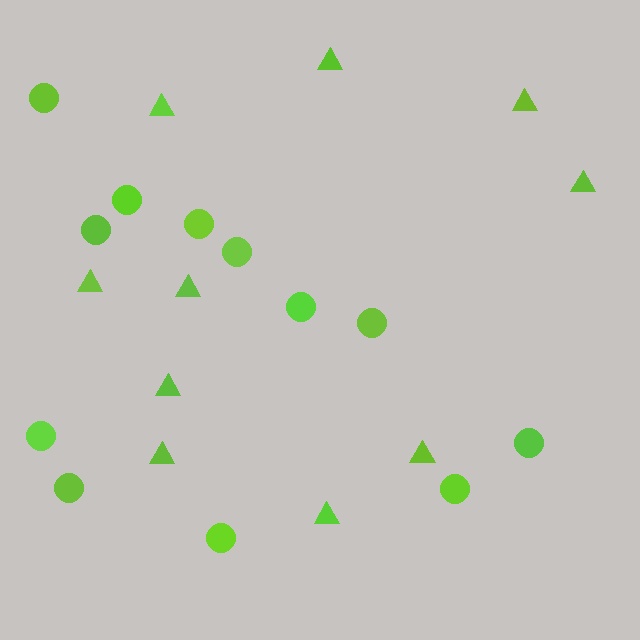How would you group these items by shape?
There are 2 groups: one group of circles (12) and one group of triangles (10).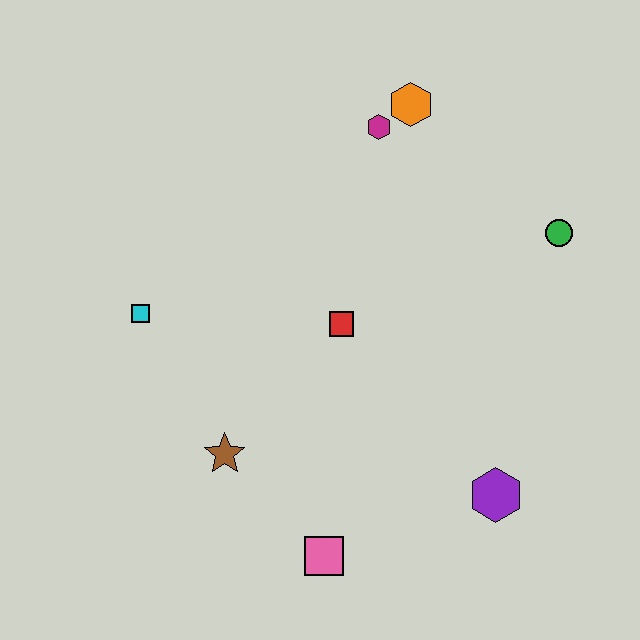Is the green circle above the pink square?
Yes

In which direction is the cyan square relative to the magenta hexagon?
The cyan square is to the left of the magenta hexagon.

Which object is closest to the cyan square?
The brown star is closest to the cyan square.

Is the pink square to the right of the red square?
No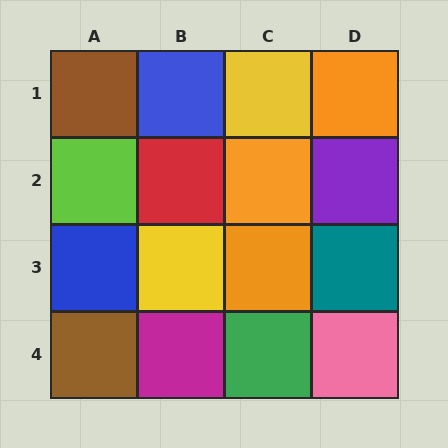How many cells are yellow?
2 cells are yellow.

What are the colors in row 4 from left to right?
Brown, magenta, green, pink.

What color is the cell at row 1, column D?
Orange.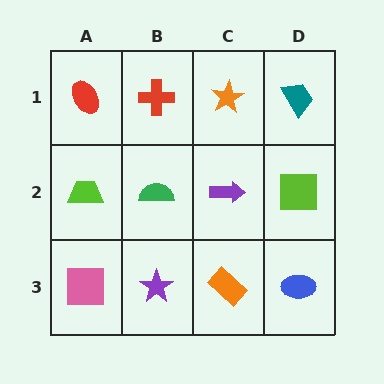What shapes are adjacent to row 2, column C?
An orange star (row 1, column C), an orange rectangle (row 3, column C), a green semicircle (row 2, column B), a lime square (row 2, column D).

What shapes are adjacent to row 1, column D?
A lime square (row 2, column D), an orange star (row 1, column C).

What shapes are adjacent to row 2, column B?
A red cross (row 1, column B), a purple star (row 3, column B), a lime trapezoid (row 2, column A), a purple arrow (row 2, column C).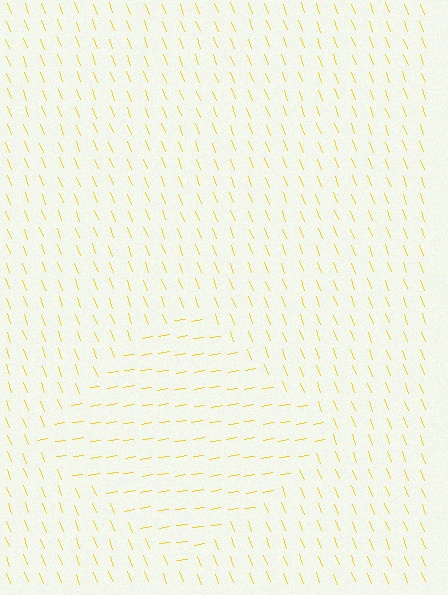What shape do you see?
I see a diamond.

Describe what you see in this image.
The image is filled with small yellow line segments. A diamond region in the image has lines oriented differently from the surrounding lines, creating a visible texture boundary.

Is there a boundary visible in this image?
Yes, there is a texture boundary formed by a change in line orientation.